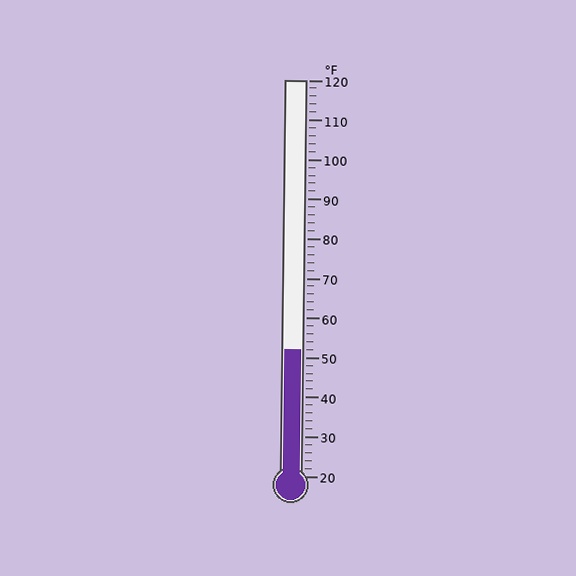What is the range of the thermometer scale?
The thermometer scale ranges from 20°F to 120°F.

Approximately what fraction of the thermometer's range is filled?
The thermometer is filled to approximately 30% of its range.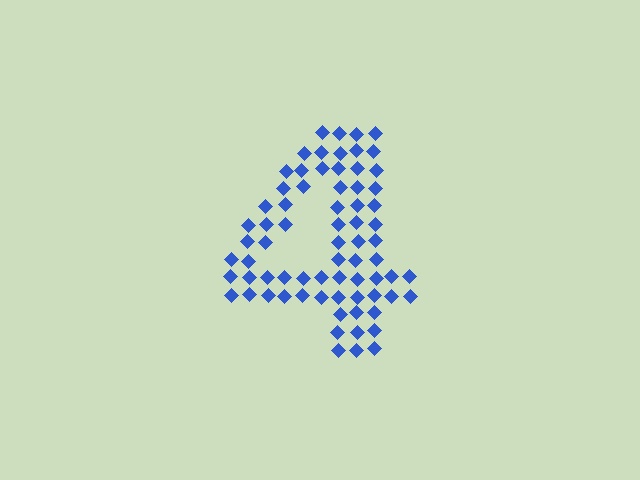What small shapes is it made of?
It is made of small diamonds.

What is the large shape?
The large shape is the digit 4.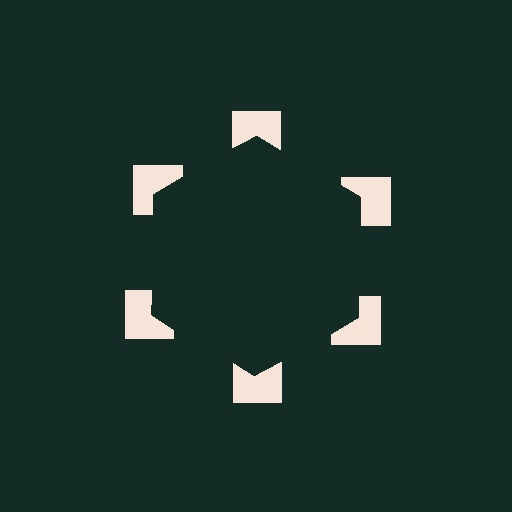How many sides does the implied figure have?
6 sides.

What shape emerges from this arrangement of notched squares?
An illusory hexagon — its edges are inferred from the aligned wedge cuts in the notched squares, not physically drawn.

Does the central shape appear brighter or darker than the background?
It typically appears slightly darker than the background, even though no actual brightness change is drawn.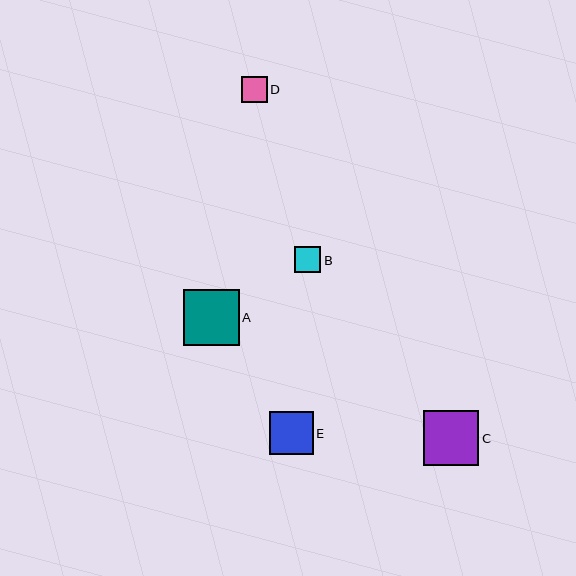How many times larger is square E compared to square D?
Square E is approximately 1.7 times the size of square D.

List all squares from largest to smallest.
From largest to smallest: A, C, E, B, D.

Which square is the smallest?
Square D is the smallest with a size of approximately 26 pixels.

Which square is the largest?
Square A is the largest with a size of approximately 56 pixels.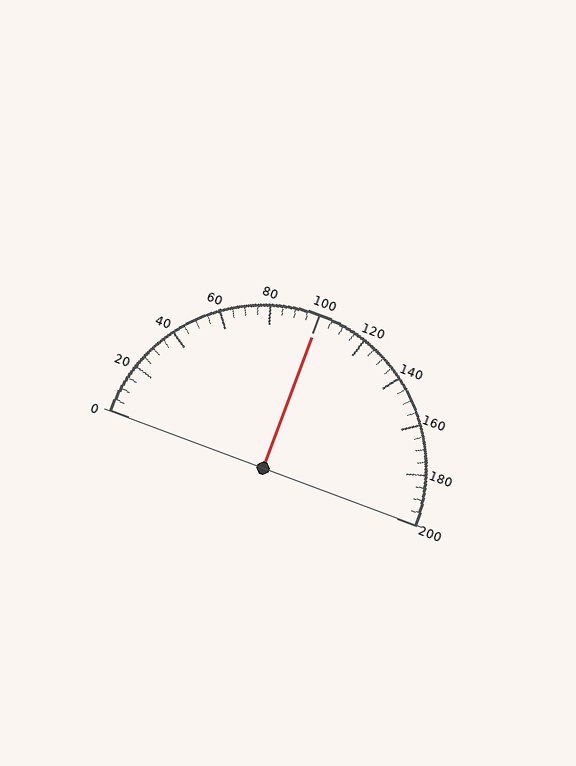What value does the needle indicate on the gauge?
The needle indicates approximately 100.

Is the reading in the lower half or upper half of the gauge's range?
The reading is in the upper half of the range (0 to 200).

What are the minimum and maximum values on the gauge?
The gauge ranges from 0 to 200.